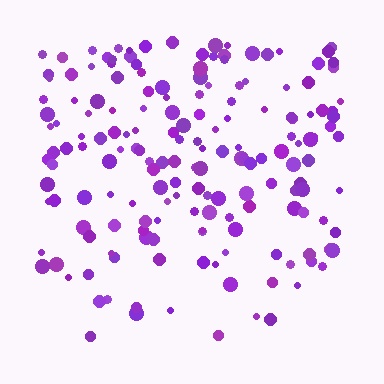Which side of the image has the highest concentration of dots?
The top.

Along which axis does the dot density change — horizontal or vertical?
Vertical.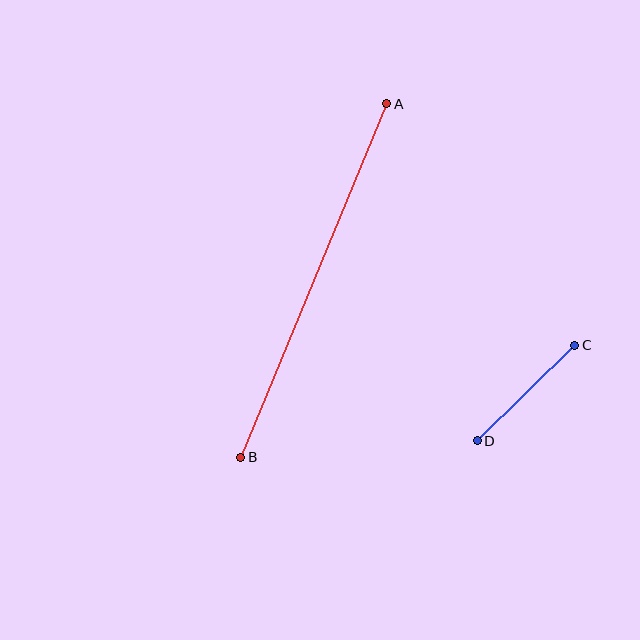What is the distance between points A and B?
The distance is approximately 382 pixels.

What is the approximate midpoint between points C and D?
The midpoint is at approximately (526, 393) pixels.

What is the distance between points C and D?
The distance is approximately 137 pixels.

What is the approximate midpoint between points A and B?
The midpoint is at approximately (314, 280) pixels.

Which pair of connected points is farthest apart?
Points A and B are farthest apart.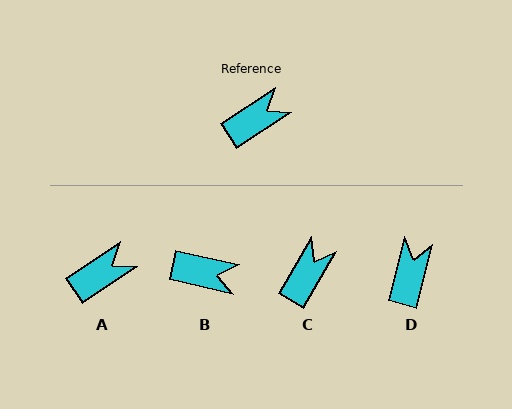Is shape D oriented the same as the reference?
No, it is off by about 43 degrees.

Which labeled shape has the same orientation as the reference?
A.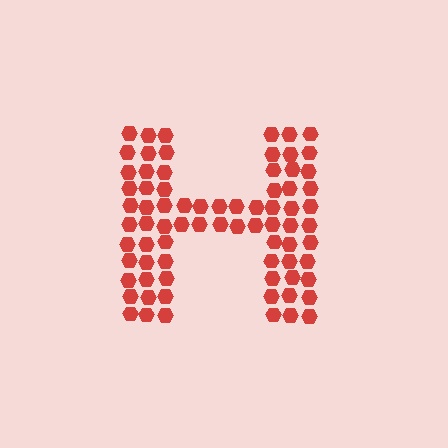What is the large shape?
The large shape is the letter H.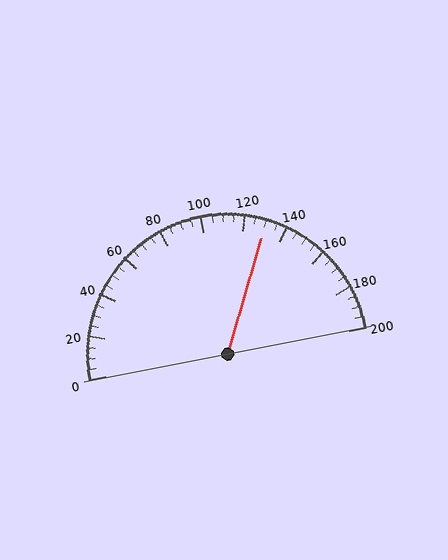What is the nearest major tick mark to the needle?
The nearest major tick mark is 120.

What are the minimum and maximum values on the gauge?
The gauge ranges from 0 to 200.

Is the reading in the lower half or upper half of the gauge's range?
The reading is in the upper half of the range (0 to 200).